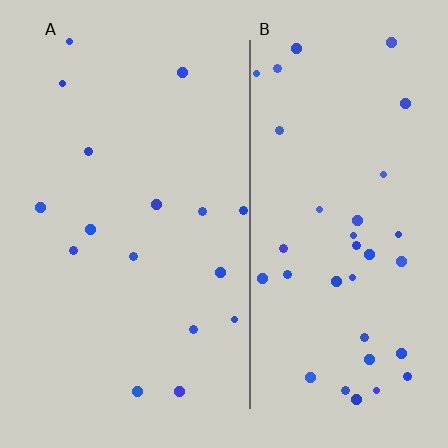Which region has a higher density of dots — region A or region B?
B (the right).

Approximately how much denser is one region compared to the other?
Approximately 2.2× — region B over region A.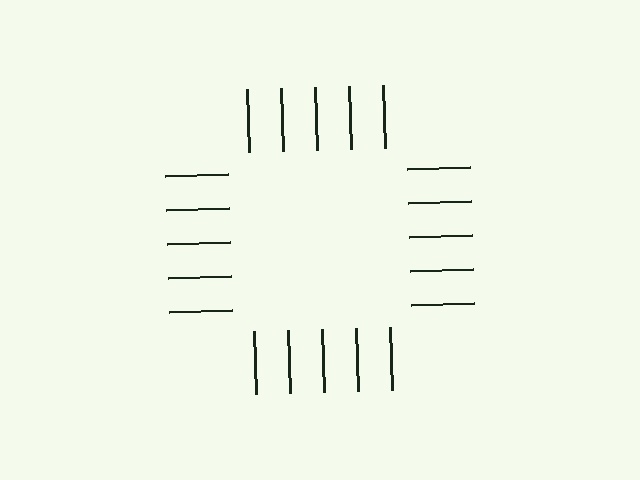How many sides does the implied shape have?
4 sides — the line-ends trace a square.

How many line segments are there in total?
20 — 5 along each of the 4 edges.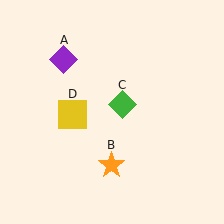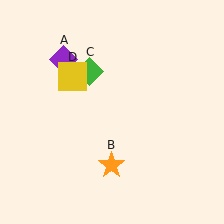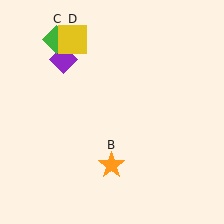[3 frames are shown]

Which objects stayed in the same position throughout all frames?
Purple diamond (object A) and orange star (object B) remained stationary.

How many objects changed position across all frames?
2 objects changed position: green diamond (object C), yellow square (object D).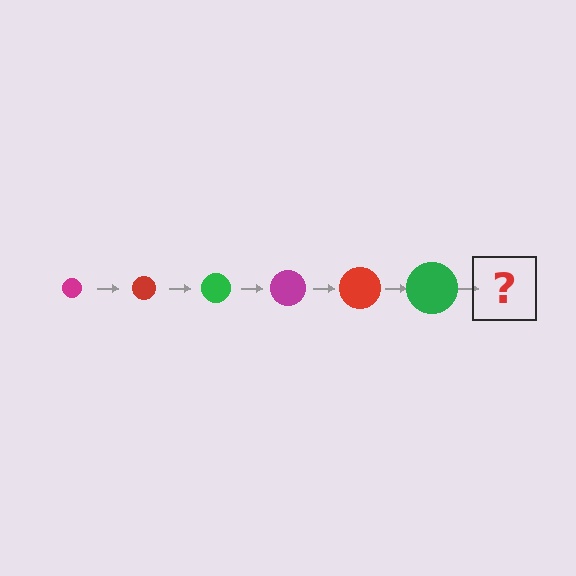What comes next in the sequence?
The next element should be a magenta circle, larger than the previous one.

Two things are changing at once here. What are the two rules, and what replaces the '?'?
The two rules are that the circle grows larger each step and the color cycles through magenta, red, and green. The '?' should be a magenta circle, larger than the previous one.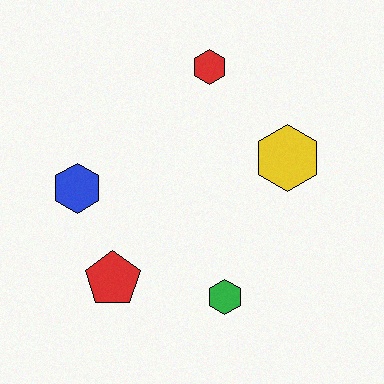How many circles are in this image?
There are no circles.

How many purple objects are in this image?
There are no purple objects.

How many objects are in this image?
There are 5 objects.